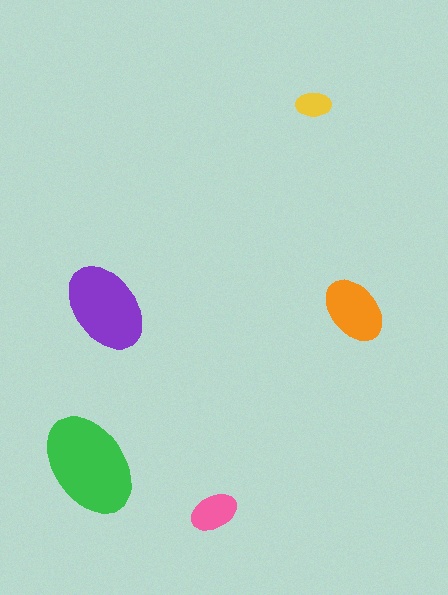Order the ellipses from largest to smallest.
the green one, the purple one, the orange one, the pink one, the yellow one.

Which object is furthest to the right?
The orange ellipse is rightmost.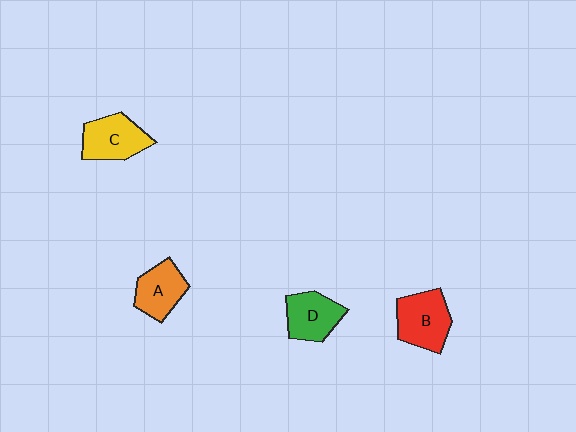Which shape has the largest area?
Shape B (red).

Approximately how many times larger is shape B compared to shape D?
Approximately 1.2 times.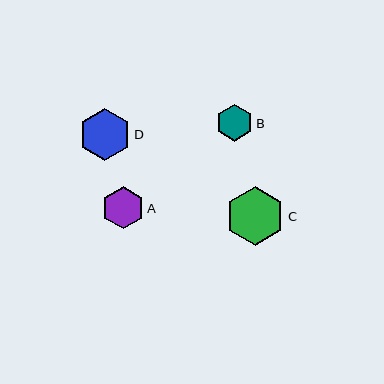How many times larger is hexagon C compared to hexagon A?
Hexagon C is approximately 1.4 times the size of hexagon A.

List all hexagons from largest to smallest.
From largest to smallest: C, D, A, B.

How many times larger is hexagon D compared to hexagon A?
Hexagon D is approximately 1.2 times the size of hexagon A.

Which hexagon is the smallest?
Hexagon B is the smallest with a size of approximately 36 pixels.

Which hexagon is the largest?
Hexagon C is the largest with a size of approximately 59 pixels.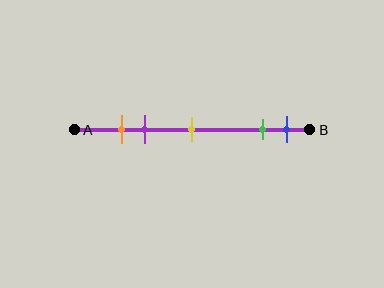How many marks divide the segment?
There are 5 marks dividing the segment.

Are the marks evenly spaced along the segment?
No, the marks are not evenly spaced.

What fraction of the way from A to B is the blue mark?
The blue mark is approximately 90% (0.9) of the way from A to B.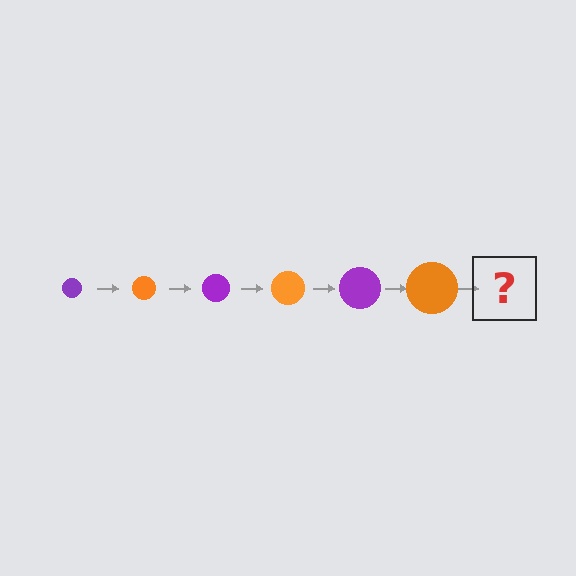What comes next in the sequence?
The next element should be a purple circle, larger than the previous one.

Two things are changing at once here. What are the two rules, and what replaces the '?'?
The two rules are that the circle grows larger each step and the color cycles through purple and orange. The '?' should be a purple circle, larger than the previous one.